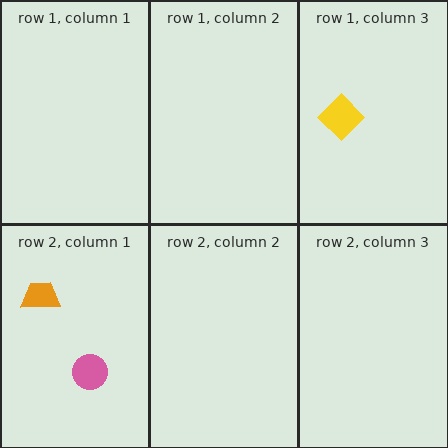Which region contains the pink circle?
The row 2, column 1 region.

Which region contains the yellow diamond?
The row 1, column 3 region.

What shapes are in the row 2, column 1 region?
The pink circle, the orange trapezoid.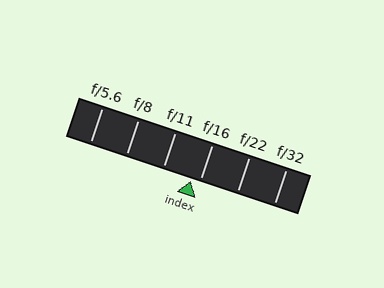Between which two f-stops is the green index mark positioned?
The index mark is between f/11 and f/16.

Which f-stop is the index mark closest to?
The index mark is closest to f/16.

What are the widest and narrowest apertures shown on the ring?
The widest aperture shown is f/5.6 and the narrowest is f/32.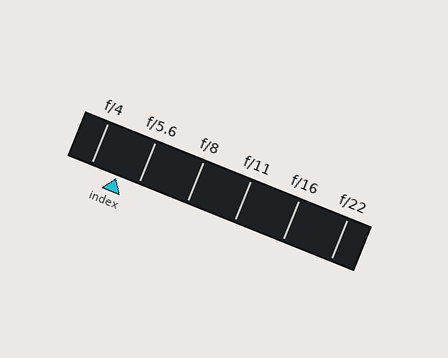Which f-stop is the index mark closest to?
The index mark is closest to f/5.6.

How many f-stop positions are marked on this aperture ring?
There are 6 f-stop positions marked.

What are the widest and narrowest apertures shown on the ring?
The widest aperture shown is f/4 and the narrowest is f/22.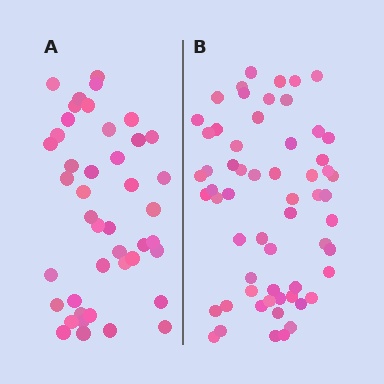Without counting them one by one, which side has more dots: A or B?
Region B (the right region) has more dots.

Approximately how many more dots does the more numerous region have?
Region B has approximately 15 more dots than region A.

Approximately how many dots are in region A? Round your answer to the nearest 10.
About 40 dots. (The exact count is 43, which rounds to 40.)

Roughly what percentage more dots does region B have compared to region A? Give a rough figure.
About 40% more.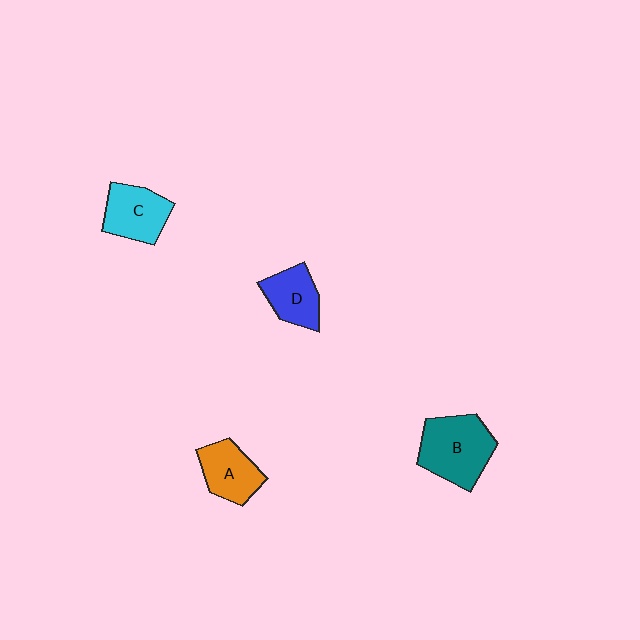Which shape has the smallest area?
Shape D (blue).